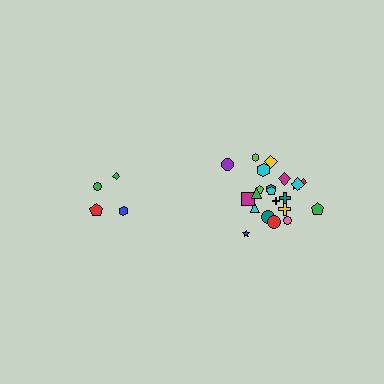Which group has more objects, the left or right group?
The right group.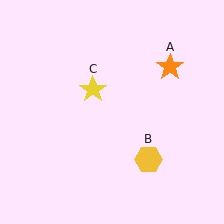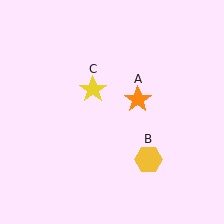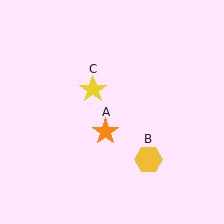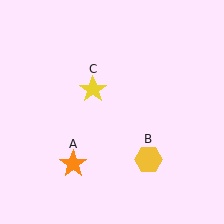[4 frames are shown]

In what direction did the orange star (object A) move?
The orange star (object A) moved down and to the left.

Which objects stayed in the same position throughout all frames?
Yellow hexagon (object B) and yellow star (object C) remained stationary.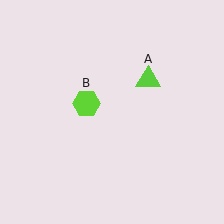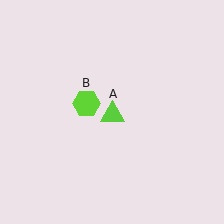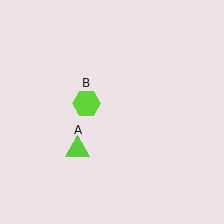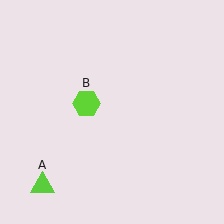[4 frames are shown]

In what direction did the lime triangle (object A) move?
The lime triangle (object A) moved down and to the left.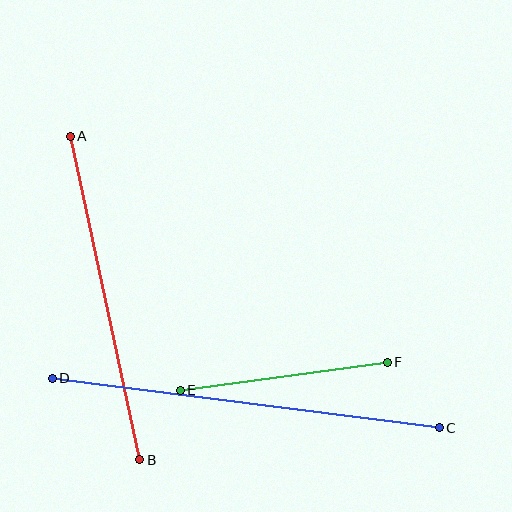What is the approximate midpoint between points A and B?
The midpoint is at approximately (105, 298) pixels.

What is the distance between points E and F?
The distance is approximately 209 pixels.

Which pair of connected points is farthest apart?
Points C and D are farthest apart.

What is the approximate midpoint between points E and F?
The midpoint is at approximately (284, 376) pixels.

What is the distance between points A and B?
The distance is approximately 331 pixels.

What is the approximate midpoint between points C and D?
The midpoint is at approximately (246, 403) pixels.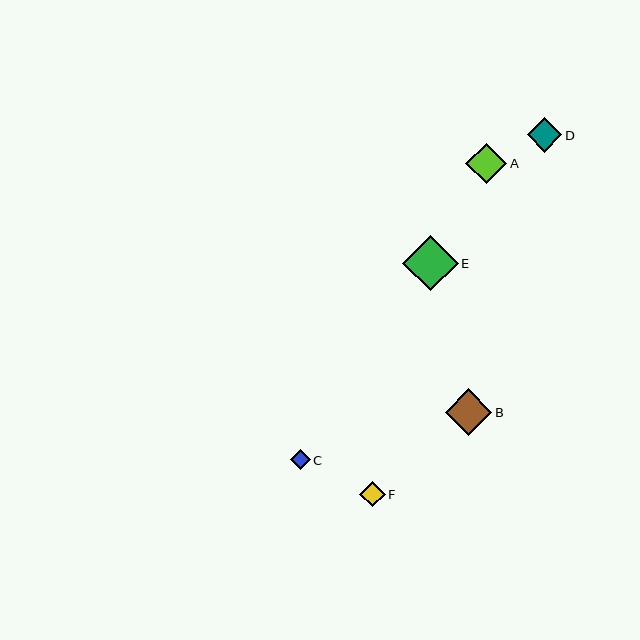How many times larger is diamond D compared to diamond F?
Diamond D is approximately 1.4 times the size of diamond F.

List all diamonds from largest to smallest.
From largest to smallest: E, B, A, D, F, C.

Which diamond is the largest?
Diamond E is the largest with a size of approximately 55 pixels.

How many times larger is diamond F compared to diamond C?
Diamond F is approximately 1.3 times the size of diamond C.